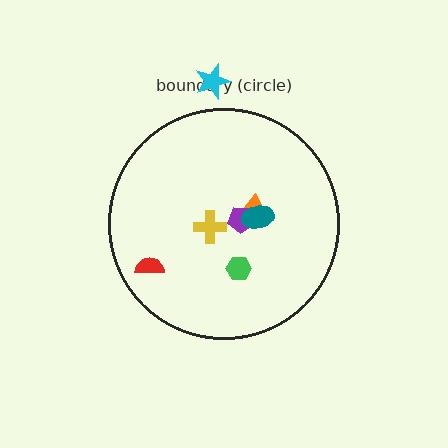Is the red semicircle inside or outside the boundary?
Inside.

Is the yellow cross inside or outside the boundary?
Inside.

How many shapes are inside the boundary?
6 inside, 1 outside.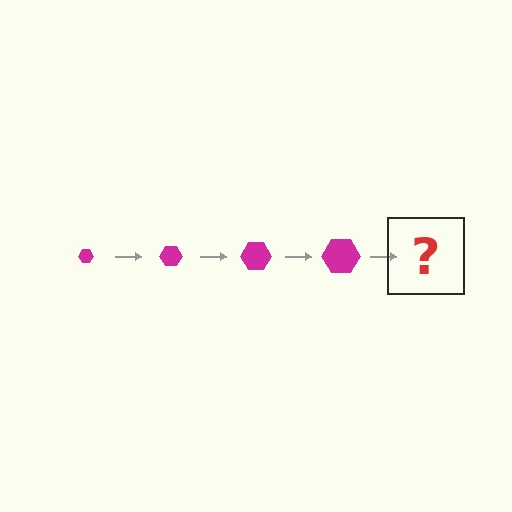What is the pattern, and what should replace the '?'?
The pattern is that the hexagon gets progressively larger each step. The '?' should be a magenta hexagon, larger than the previous one.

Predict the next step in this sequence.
The next step is a magenta hexagon, larger than the previous one.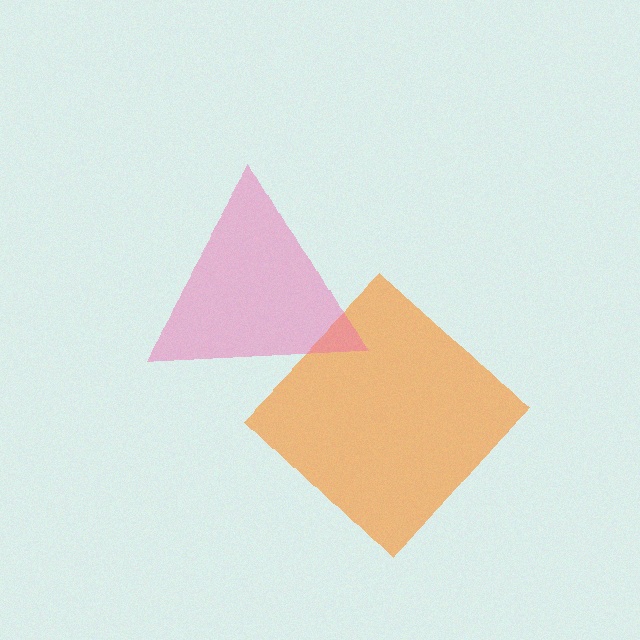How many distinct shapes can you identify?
There are 2 distinct shapes: an orange diamond, a pink triangle.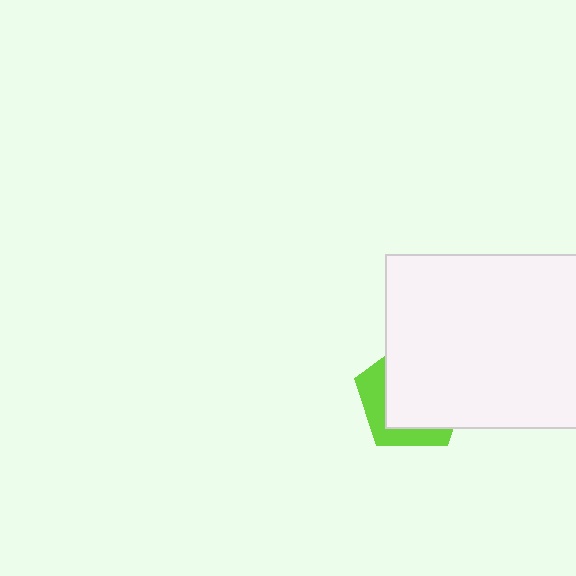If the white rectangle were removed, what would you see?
You would see the complete lime pentagon.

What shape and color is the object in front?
The object in front is a white rectangle.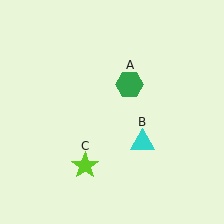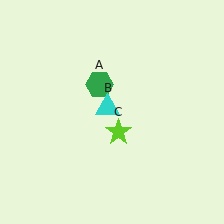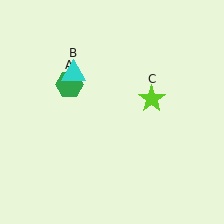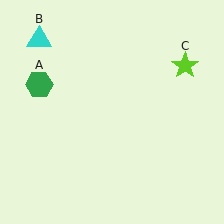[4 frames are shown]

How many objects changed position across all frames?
3 objects changed position: green hexagon (object A), cyan triangle (object B), lime star (object C).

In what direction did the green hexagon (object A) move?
The green hexagon (object A) moved left.